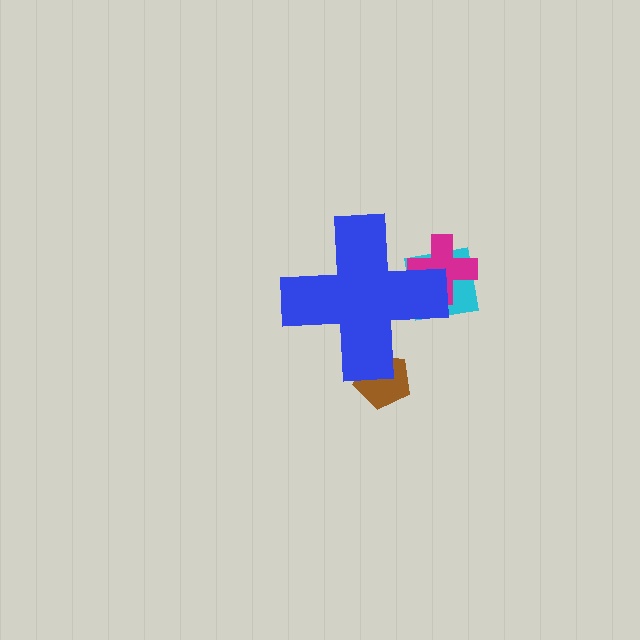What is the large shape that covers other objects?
A blue cross.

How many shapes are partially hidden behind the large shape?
3 shapes are partially hidden.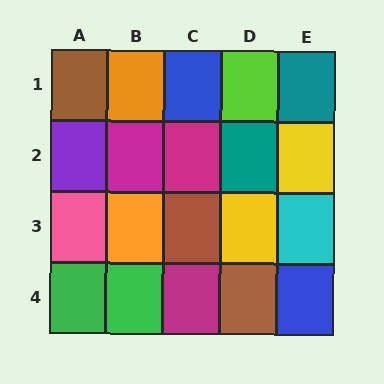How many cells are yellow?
2 cells are yellow.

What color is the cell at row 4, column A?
Green.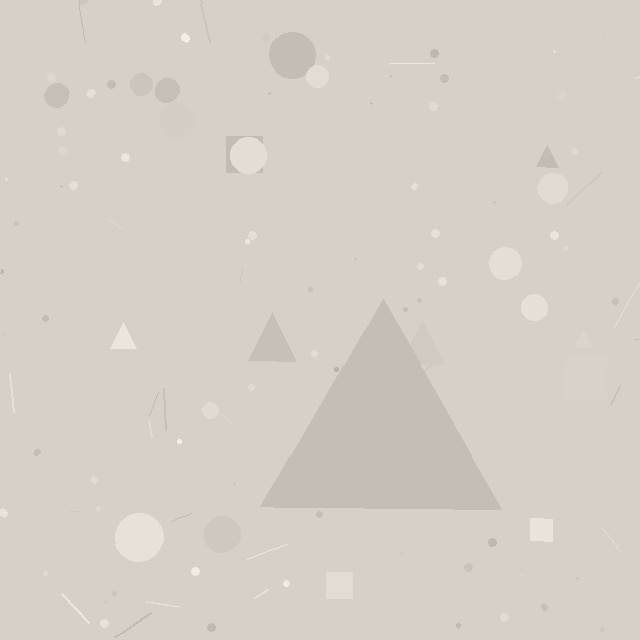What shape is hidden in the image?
A triangle is hidden in the image.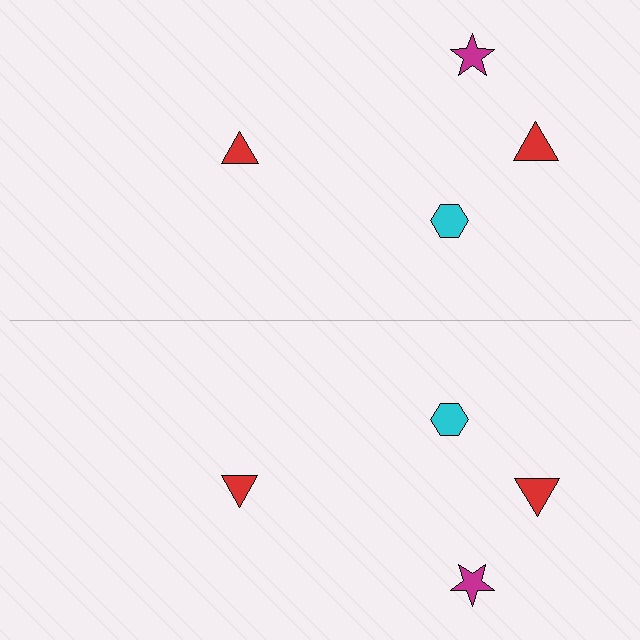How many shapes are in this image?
There are 8 shapes in this image.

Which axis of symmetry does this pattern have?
The pattern has a horizontal axis of symmetry running through the center of the image.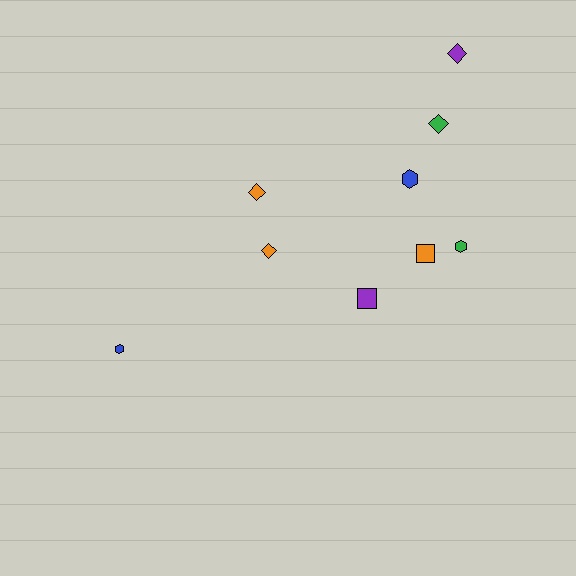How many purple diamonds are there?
There is 1 purple diamond.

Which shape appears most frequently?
Diamond, with 4 objects.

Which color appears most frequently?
Orange, with 3 objects.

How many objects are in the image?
There are 9 objects.